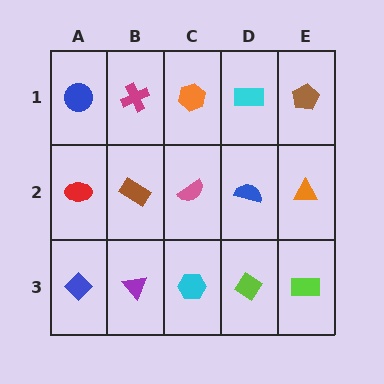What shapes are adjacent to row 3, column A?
A red ellipse (row 2, column A), a purple triangle (row 3, column B).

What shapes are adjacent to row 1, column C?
A pink semicircle (row 2, column C), a magenta cross (row 1, column B), a cyan rectangle (row 1, column D).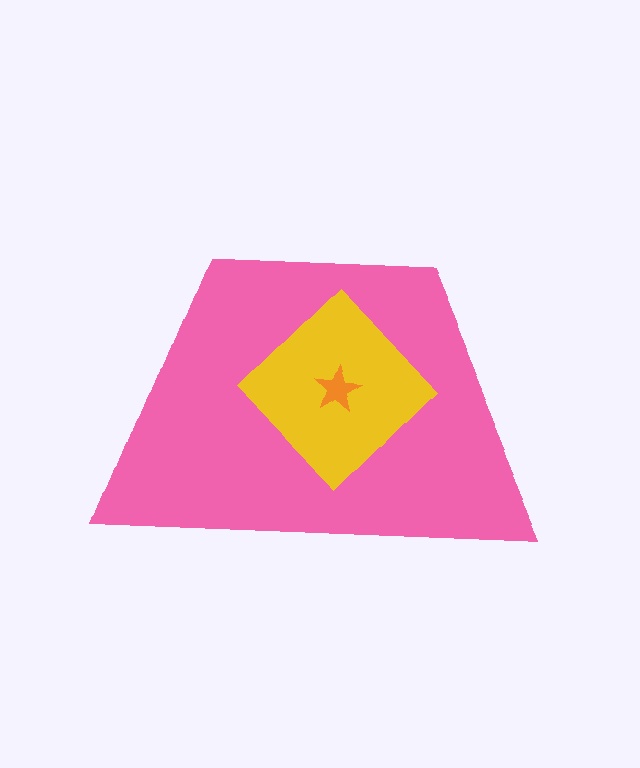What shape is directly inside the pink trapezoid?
The yellow diamond.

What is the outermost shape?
The pink trapezoid.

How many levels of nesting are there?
3.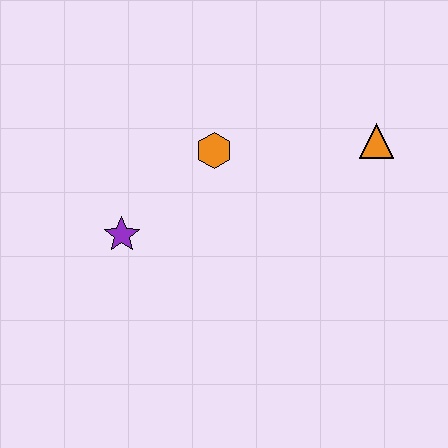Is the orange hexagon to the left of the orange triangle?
Yes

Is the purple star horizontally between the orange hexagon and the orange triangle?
No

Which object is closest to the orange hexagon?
The purple star is closest to the orange hexagon.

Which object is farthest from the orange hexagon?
The orange triangle is farthest from the orange hexagon.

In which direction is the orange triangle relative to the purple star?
The orange triangle is to the right of the purple star.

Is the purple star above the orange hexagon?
No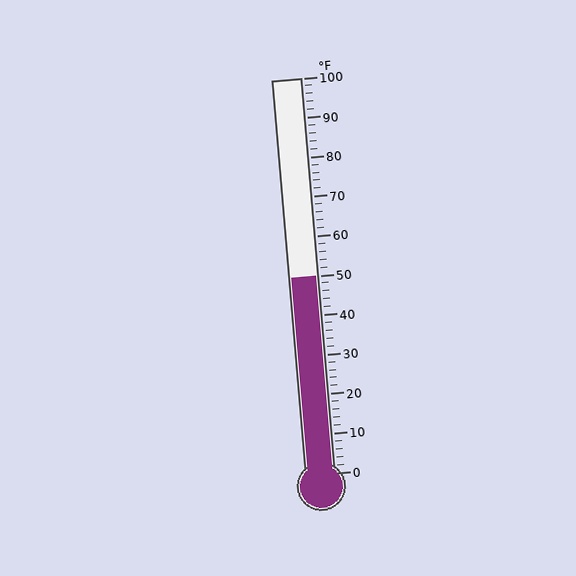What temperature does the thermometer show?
The thermometer shows approximately 50°F.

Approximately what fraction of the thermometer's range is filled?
The thermometer is filled to approximately 50% of its range.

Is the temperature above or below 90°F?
The temperature is below 90°F.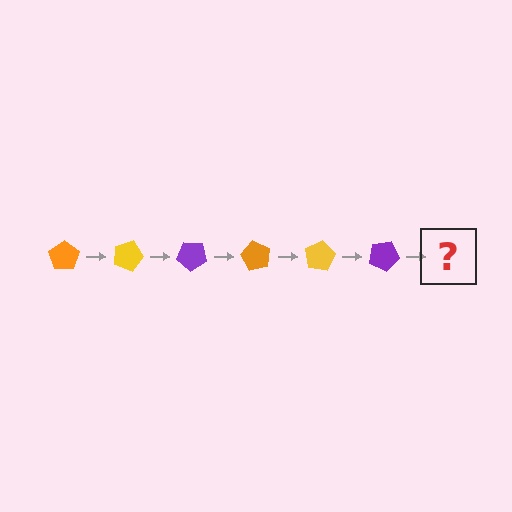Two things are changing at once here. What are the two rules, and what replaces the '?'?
The two rules are that it rotates 20 degrees each step and the color cycles through orange, yellow, and purple. The '?' should be an orange pentagon, rotated 120 degrees from the start.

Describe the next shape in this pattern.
It should be an orange pentagon, rotated 120 degrees from the start.